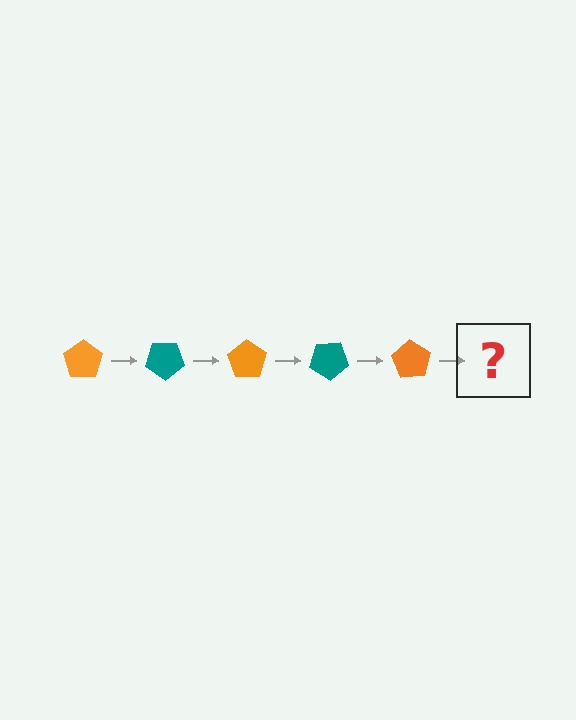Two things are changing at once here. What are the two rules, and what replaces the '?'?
The two rules are that it rotates 35 degrees each step and the color cycles through orange and teal. The '?' should be a teal pentagon, rotated 175 degrees from the start.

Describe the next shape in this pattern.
It should be a teal pentagon, rotated 175 degrees from the start.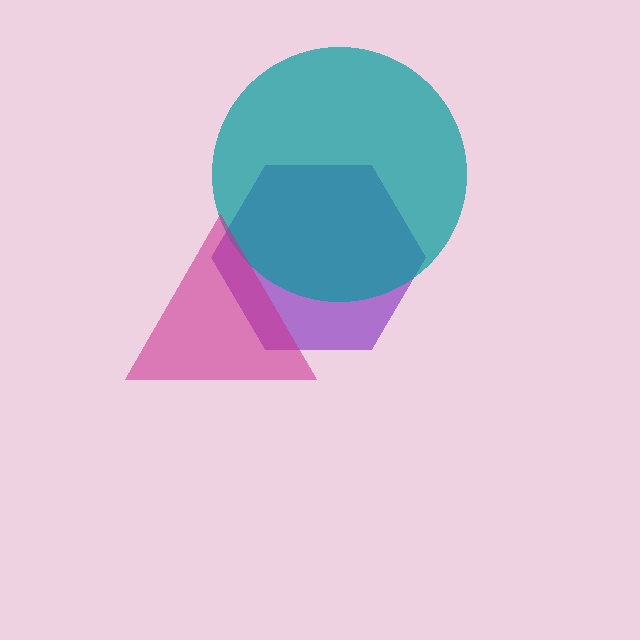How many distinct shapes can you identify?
There are 3 distinct shapes: a purple hexagon, a teal circle, a magenta triangle.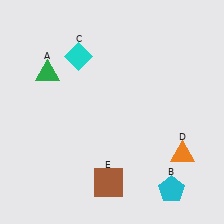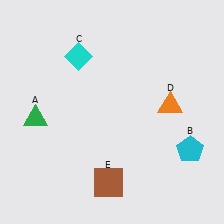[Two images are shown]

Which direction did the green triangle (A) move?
The green triangle (A) moved down.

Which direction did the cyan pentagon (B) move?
The cyan pentagon (B) moved up.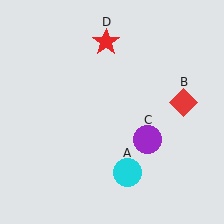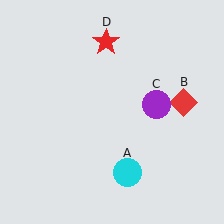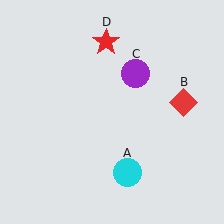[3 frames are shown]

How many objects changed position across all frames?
1 object changed position: purple circle (object C).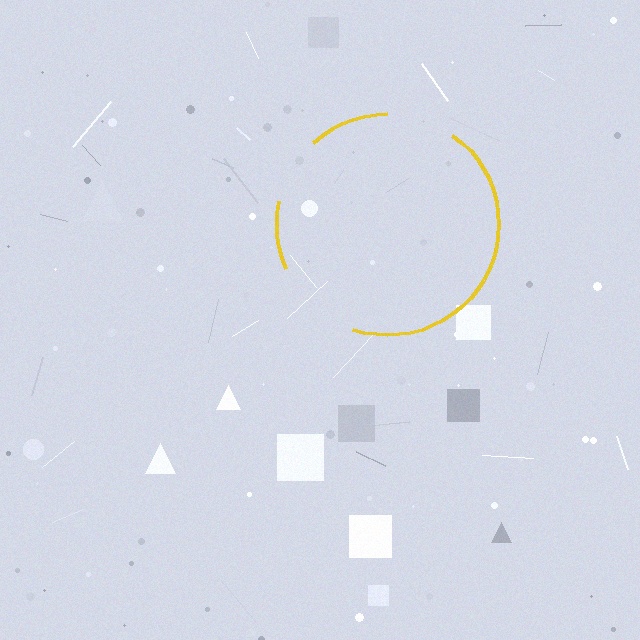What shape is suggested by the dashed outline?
The dashed outline suggests a circle.